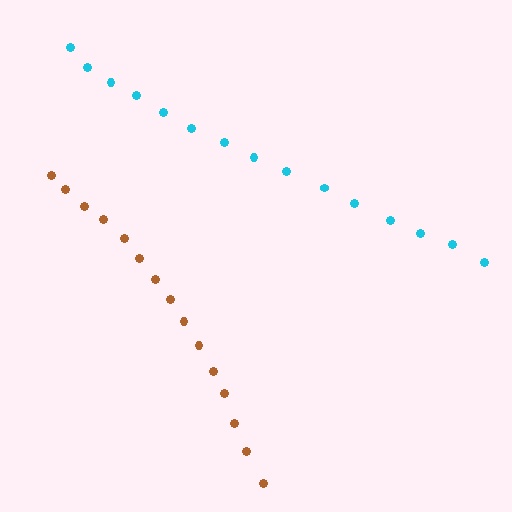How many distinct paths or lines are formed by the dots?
There are 2 distinct paths.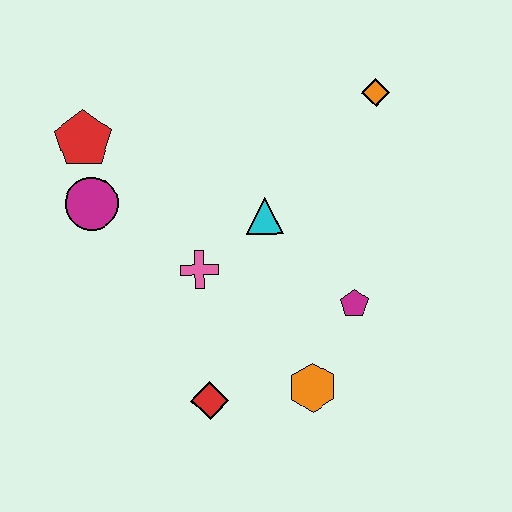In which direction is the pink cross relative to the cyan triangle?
The pink cross is to the left of the cyan triangle.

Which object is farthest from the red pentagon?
The orange hexagon is farthest from the red pentagon.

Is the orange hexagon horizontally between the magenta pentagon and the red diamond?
Yes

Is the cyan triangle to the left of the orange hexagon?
Yes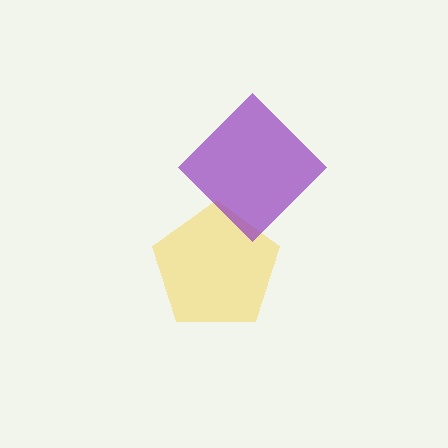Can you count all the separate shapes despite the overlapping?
Yes, there are 2 separate shapes.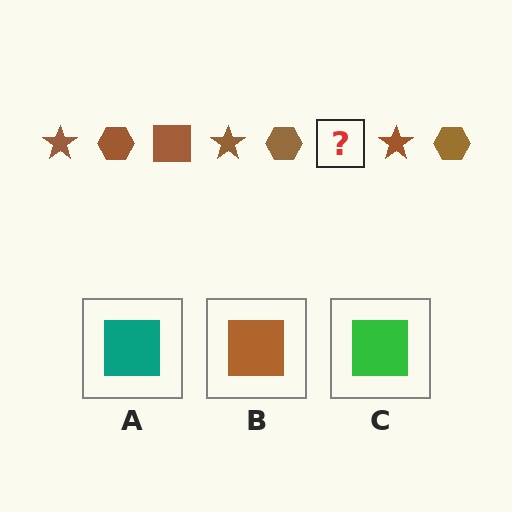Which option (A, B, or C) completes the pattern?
B.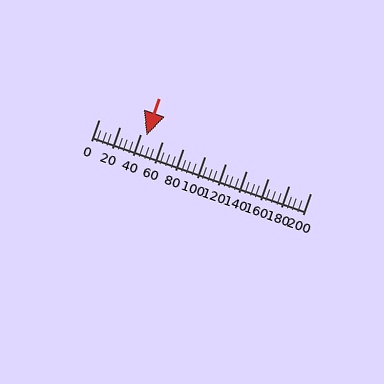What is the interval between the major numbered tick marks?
The major tick marks are spaced 20 units apart.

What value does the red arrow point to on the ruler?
The red arrow points to approximately 45.